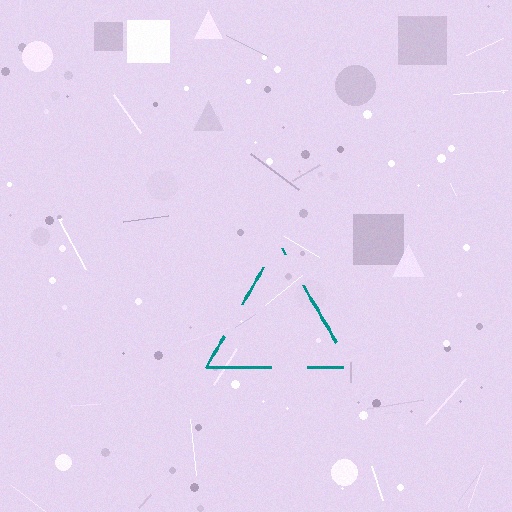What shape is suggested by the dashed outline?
The dashed outline suggests a triangle.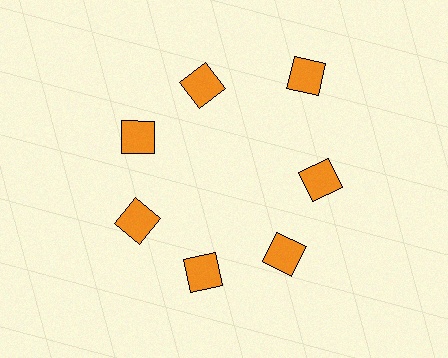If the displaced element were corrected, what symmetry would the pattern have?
It would have 7-fold rotational symmetry — the pattern would map onto itself every 51 degrees.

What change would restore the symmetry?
The symmetry would be restored by moving it inward, back onto the ring so that all 7 diamonds sit at equal angles and equal distance from the center.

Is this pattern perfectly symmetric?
No. The 7 orange diamonds are arranged in a ring, but one element near the 1 o'clock position is pushed outward from the center, breaking the 7-fold rotational symmetry.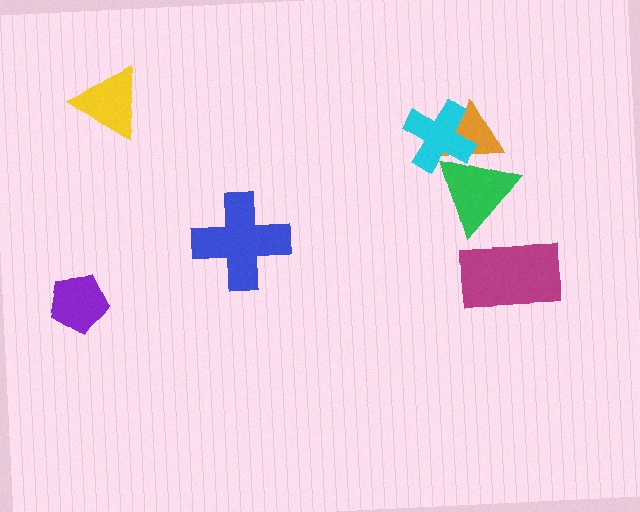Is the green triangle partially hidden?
Yes, it is partially covered by another shape.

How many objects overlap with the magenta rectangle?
0 objects overlap with the magenta rectangle.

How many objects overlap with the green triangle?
2 objects overlap with the green triangle.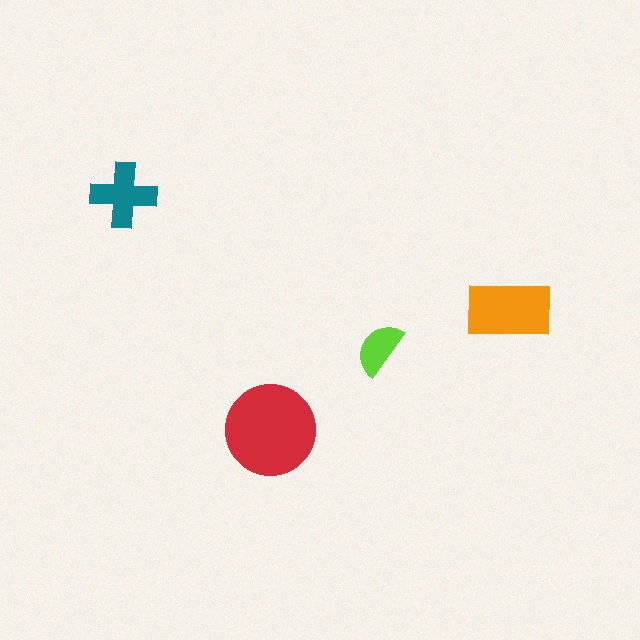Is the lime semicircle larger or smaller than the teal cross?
Smaller.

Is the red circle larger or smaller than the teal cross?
Larger.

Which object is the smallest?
The lime semicircle.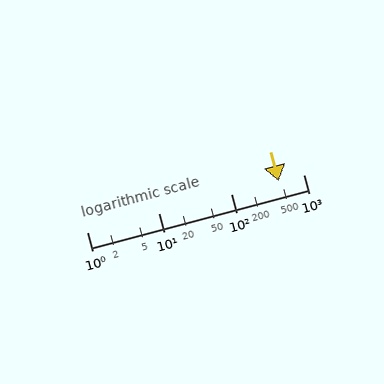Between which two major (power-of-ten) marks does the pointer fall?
The pointer is between 100 and 1000.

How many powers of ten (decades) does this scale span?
The scale spans 3 decades, from 1 to 1000.